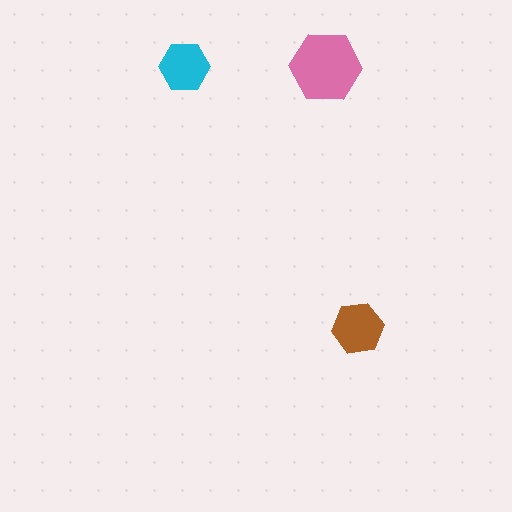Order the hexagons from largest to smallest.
the pink one, the brown one, the cyan one.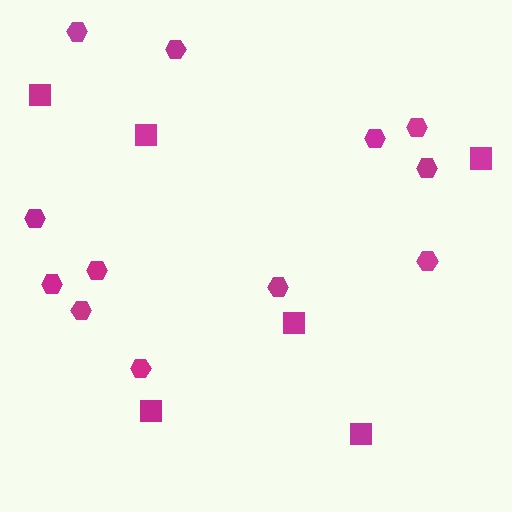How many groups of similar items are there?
There are 2 groups: one group of squares (6) and one group of hexagons (12).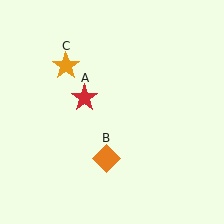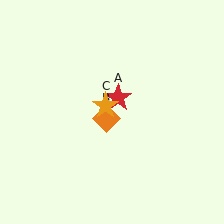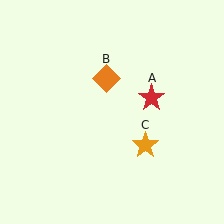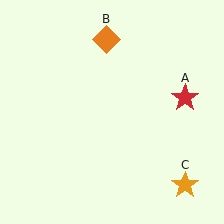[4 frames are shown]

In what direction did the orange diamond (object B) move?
The orange diamond (object B) moved up.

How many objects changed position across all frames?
3 objects changed position: red star (object A), orange diamond (object B), orange star (object C).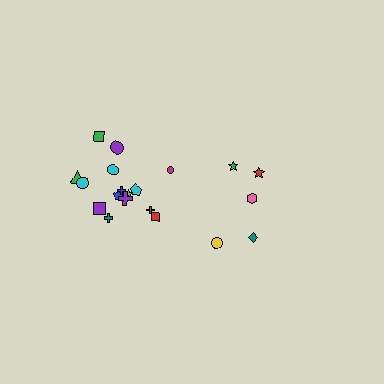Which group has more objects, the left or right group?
The left group.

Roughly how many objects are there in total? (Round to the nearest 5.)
Roughly 20 objects in total.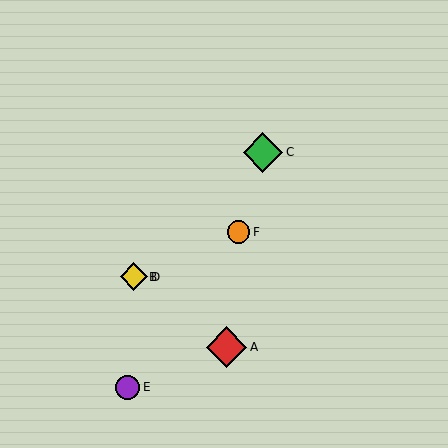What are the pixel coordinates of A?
Object A is at (226, 347).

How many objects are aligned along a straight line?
3 objects (B, D, F) are aligned along a straight line.